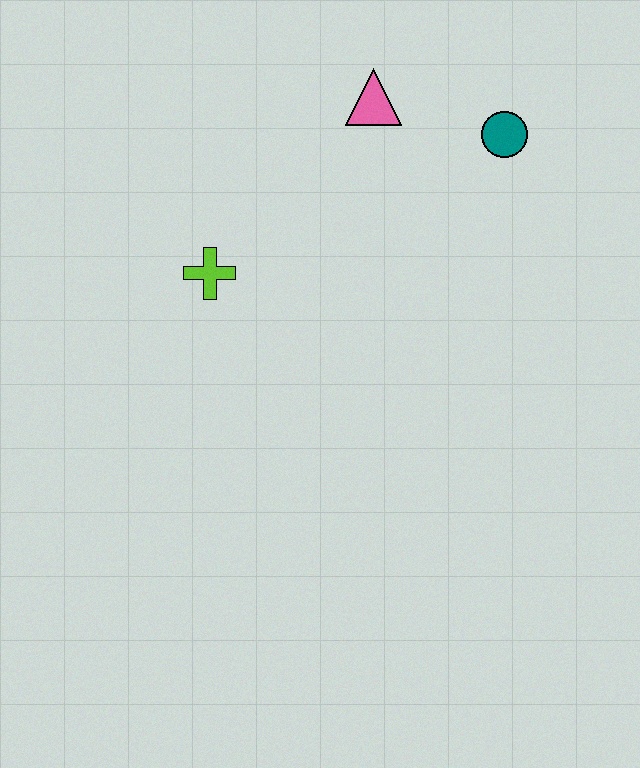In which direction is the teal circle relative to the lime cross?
The teal circle is to the right of the lime cross.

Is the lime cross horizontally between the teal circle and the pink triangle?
No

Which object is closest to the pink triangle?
The teal circle is closest to the pink triangle.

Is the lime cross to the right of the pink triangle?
No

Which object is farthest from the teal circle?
The lime cross is farthest from the teal circle.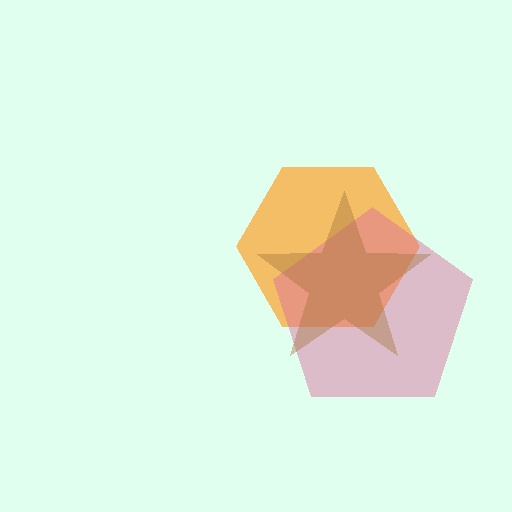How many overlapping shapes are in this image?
There are 3 overlapping shapes in the image.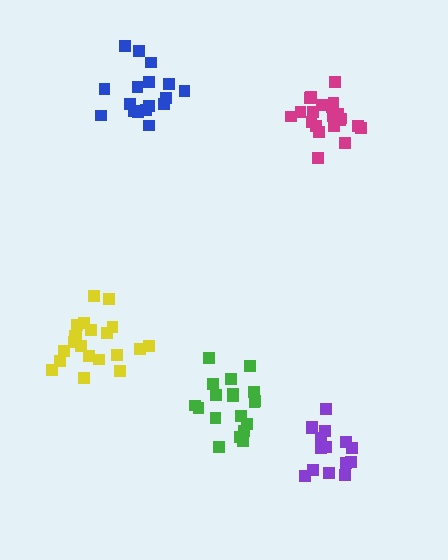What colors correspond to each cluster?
The clusters are colored: green, blue, yellow, purple, magenta.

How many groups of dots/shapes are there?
There are 5 groups.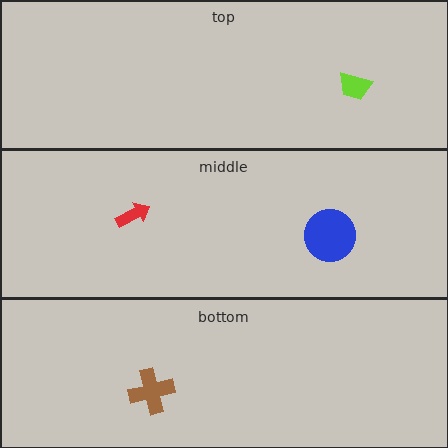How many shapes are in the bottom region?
1.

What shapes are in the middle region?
The red arrow, the blue circle.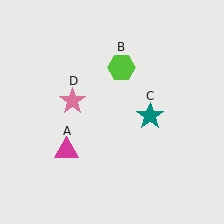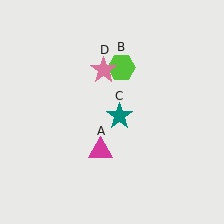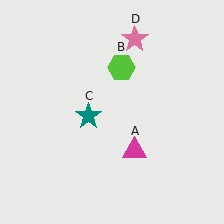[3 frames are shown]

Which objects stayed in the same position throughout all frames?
Lime hexagon (object B) remained stationary.